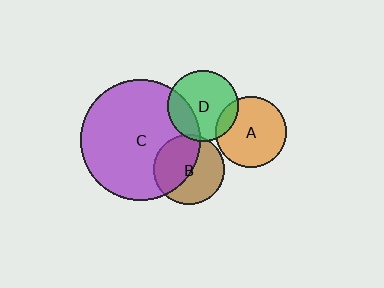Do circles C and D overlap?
Yes.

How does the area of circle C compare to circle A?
Approximately 2.9 times.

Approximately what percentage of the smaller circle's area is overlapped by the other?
Approximately 25%.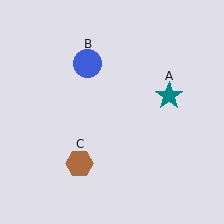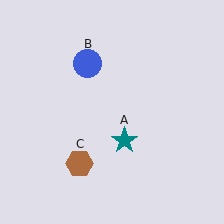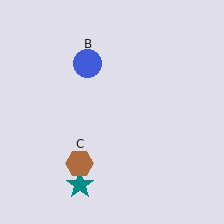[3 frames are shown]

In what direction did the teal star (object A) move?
The teal star (object A) moved down and to the left.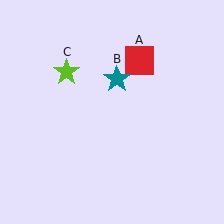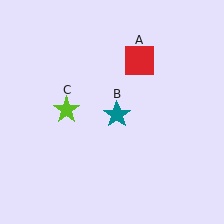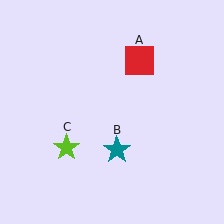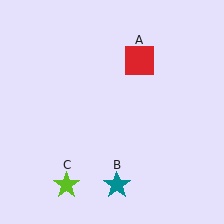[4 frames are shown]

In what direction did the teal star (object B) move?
The teal star (object B) moved down.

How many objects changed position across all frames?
2 objects changed position: teal star (object B), lime star (object C).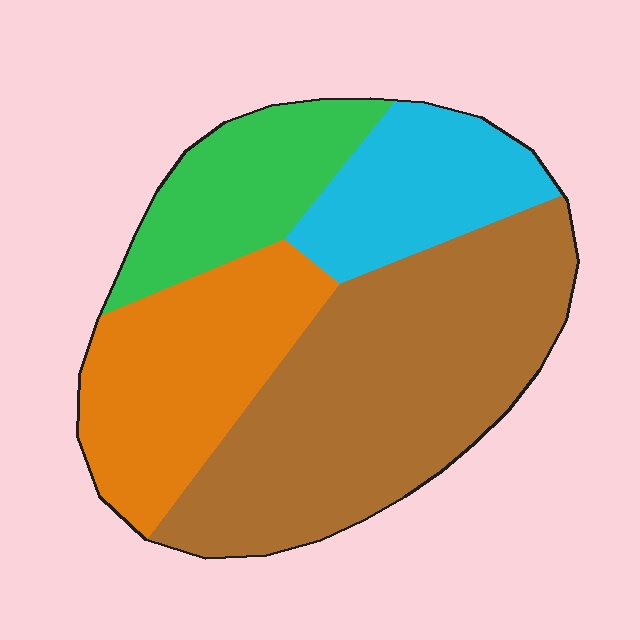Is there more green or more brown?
Brown.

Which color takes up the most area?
Brown, at roughly 45%.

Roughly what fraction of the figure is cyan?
Cyan takes up about one sixth (1/6) of the figure.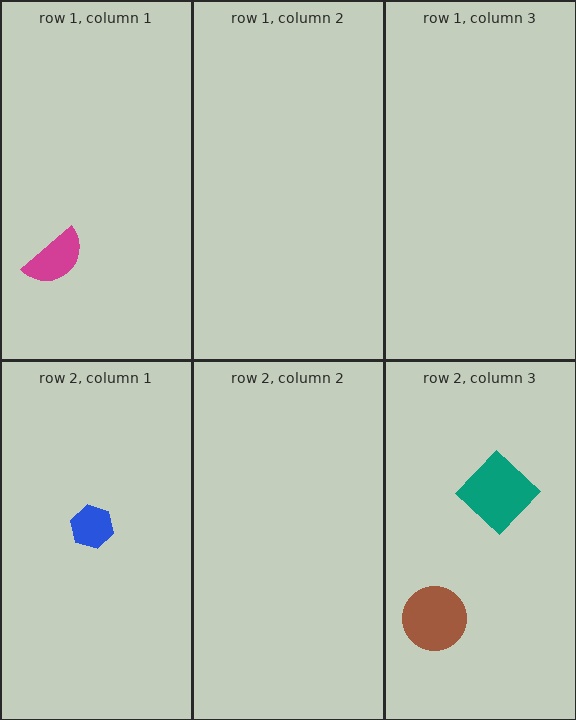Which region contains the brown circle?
The row 2, column 3 region.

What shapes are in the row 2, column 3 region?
The teal diamond, the brown circle.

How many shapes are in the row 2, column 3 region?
2.